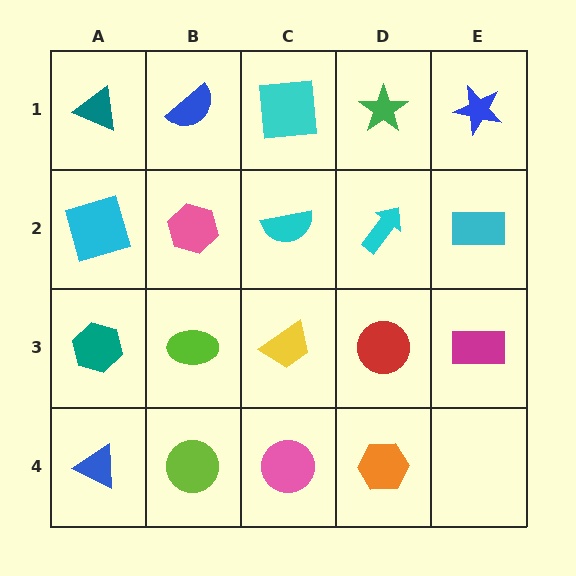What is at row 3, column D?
A red circle.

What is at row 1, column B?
A blue semicircle.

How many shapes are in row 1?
5 shapes.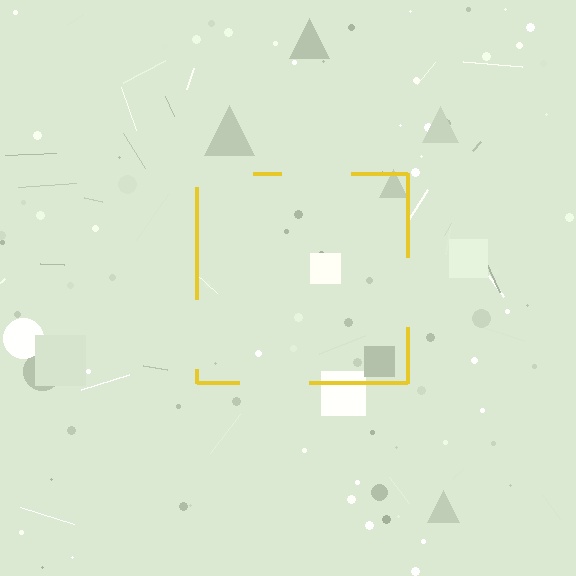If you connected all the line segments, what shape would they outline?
They would outline a square.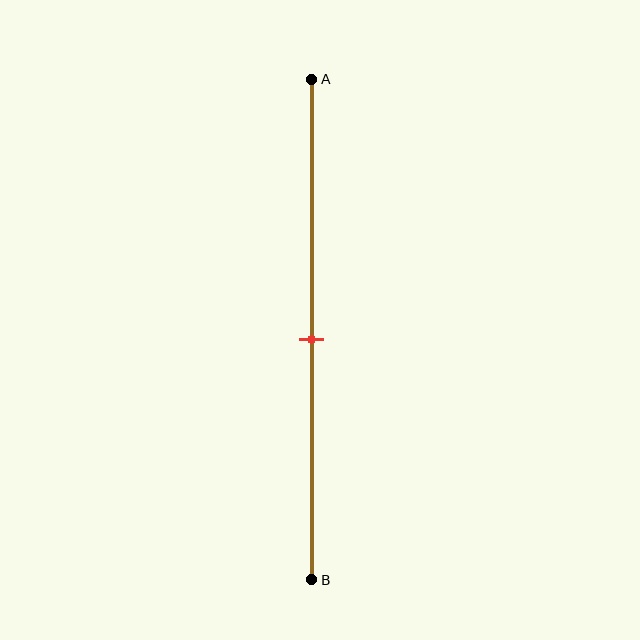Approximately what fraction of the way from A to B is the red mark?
The red mark is approximately 50% of the way from A to B.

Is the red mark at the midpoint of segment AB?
Yes, the mark is approximately at the midpoint.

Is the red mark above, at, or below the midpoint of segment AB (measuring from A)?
The red mark is approximately at the midpoint of segment AB.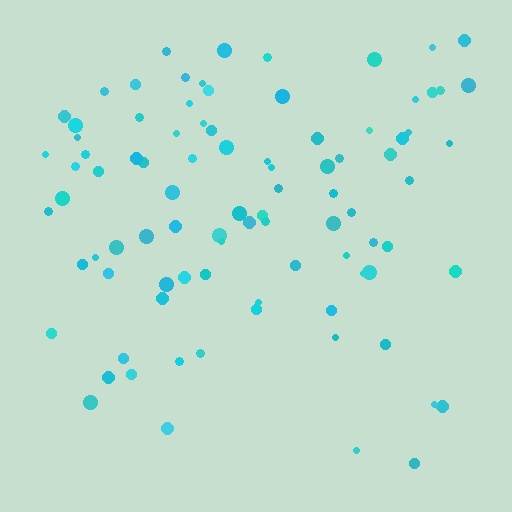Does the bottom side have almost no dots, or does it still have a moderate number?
Still a moderate number, just noticeably fewer than the top.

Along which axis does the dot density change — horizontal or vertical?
Vertical.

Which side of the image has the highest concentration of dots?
The top.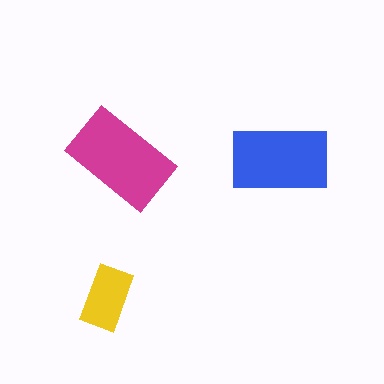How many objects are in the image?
There are 3 objects in the image.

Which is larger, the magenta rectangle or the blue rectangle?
The magenta one.